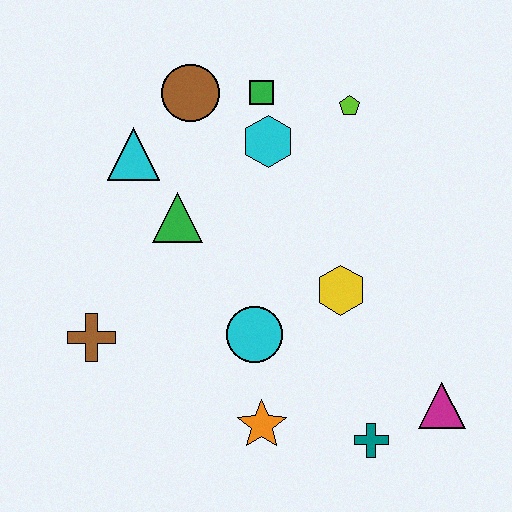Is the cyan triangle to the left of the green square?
Yes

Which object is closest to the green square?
The cyan hexagon is closest to the green square.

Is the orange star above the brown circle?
No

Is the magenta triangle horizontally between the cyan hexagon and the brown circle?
No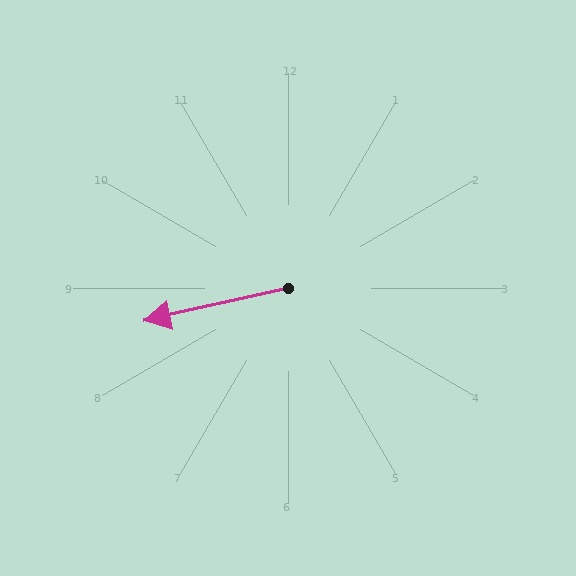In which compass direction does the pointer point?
West.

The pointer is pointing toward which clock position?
Roughly 9 o'clock.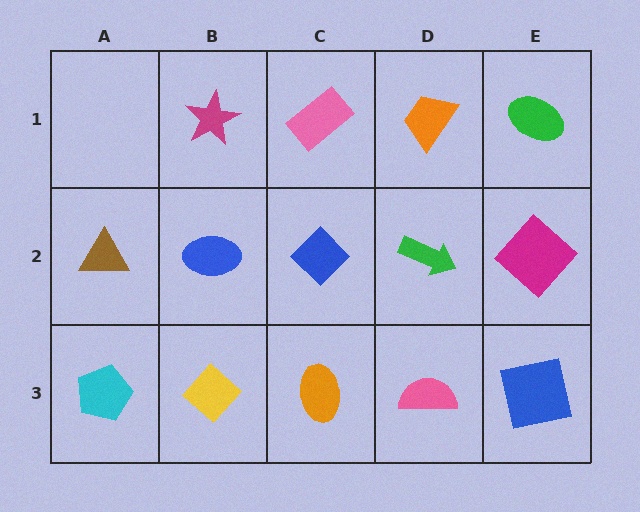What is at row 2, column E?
A magenta diamond.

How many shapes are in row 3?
5 shapes.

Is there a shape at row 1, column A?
No, that cell is empty.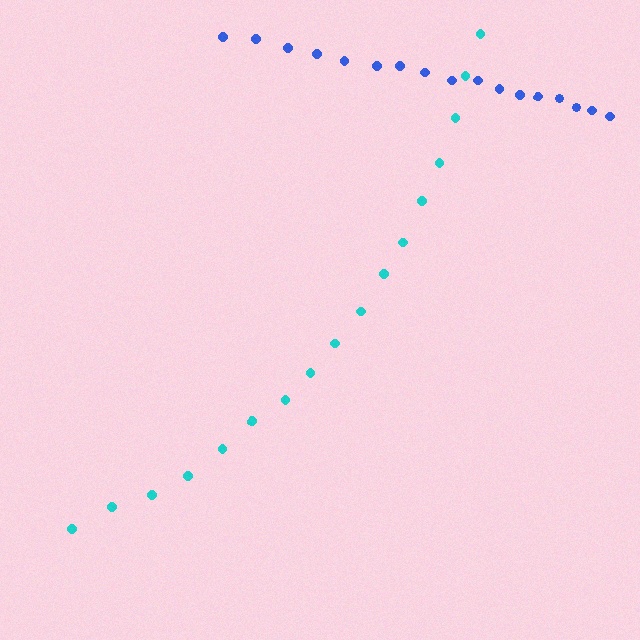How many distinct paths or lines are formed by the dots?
There are 2 distinct paths.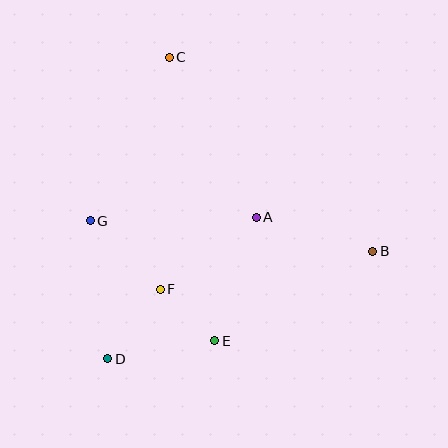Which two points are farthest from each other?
Points C and D are farthest from each other.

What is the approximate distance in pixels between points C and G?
The distance between C and G is approximately 182 pixels.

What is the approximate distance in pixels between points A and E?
The distance between A and E is approximately 130 pixels.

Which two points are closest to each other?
Points E and F are closest to each other.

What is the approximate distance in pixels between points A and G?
The distance between A and G is approximately 166 pixels.